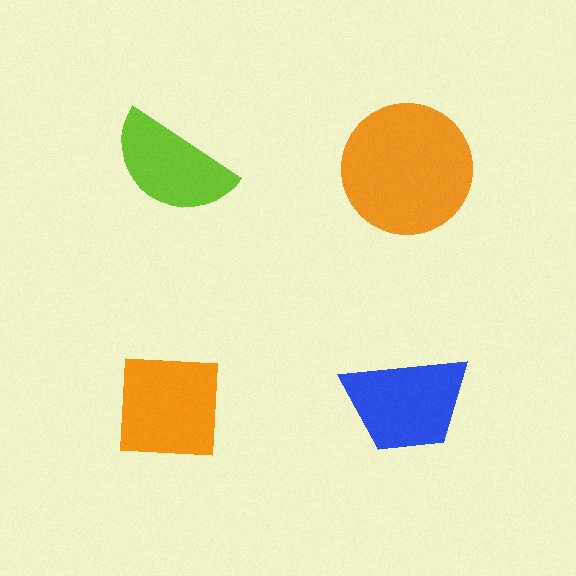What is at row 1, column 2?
An orange circle.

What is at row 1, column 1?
A lime semicircle.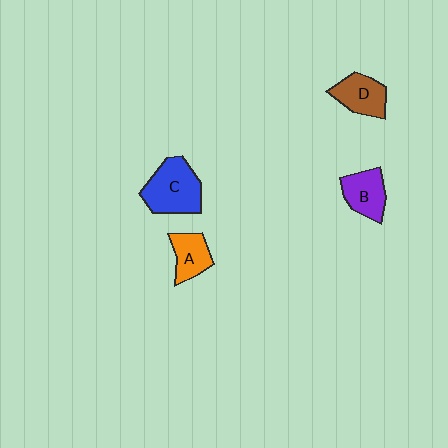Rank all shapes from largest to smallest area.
From largest to smallest: C (blue), D (brown), B (purple), A (orange).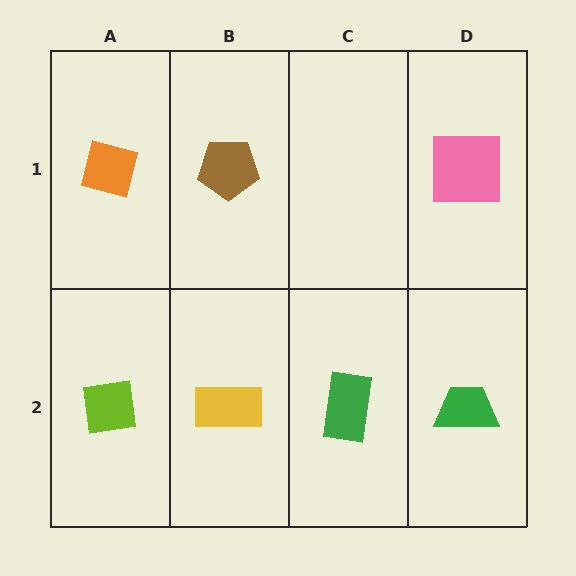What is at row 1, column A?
An orange square.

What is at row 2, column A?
A lime square.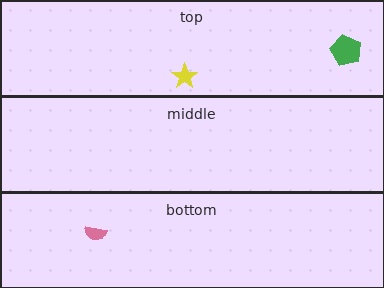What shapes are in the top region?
The yellow star, the green pentagon.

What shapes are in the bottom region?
The pink semicircle.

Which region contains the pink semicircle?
The bottom region.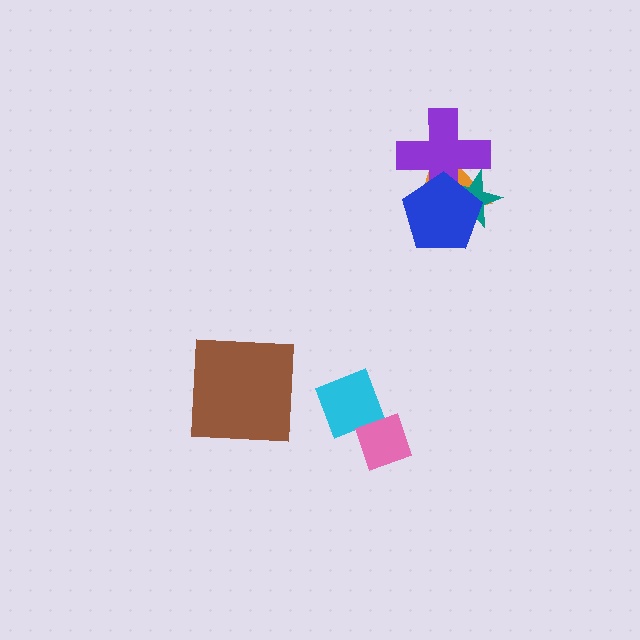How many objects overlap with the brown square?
0 objects overlap with the brown square.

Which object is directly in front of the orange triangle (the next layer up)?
The purple cross is directly in front of the orange triangle.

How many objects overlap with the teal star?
3 objects overlap with the teal star.